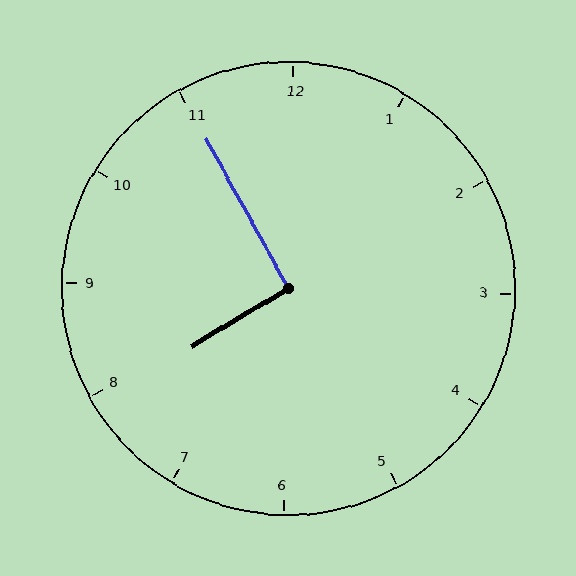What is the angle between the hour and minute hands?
Approximately 92 degrees.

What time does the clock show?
7:55.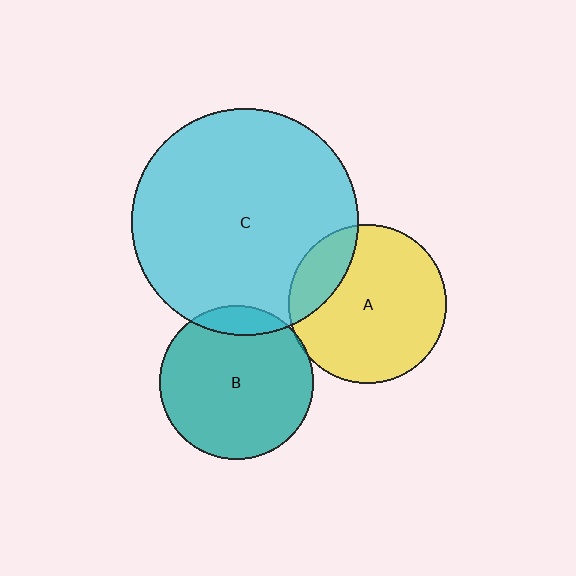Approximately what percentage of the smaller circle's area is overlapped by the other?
Approximately 10%.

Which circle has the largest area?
Circle C (cyan).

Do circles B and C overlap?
Yes.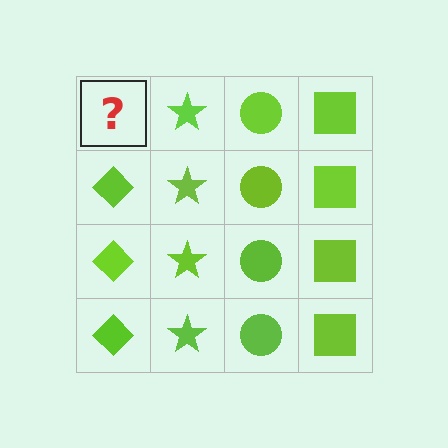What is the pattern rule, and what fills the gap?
The rule is that each column has a consistent shape. The gap should be filled with a lime diamond.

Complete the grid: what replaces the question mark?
The question mark should be replaced with a lime diamond.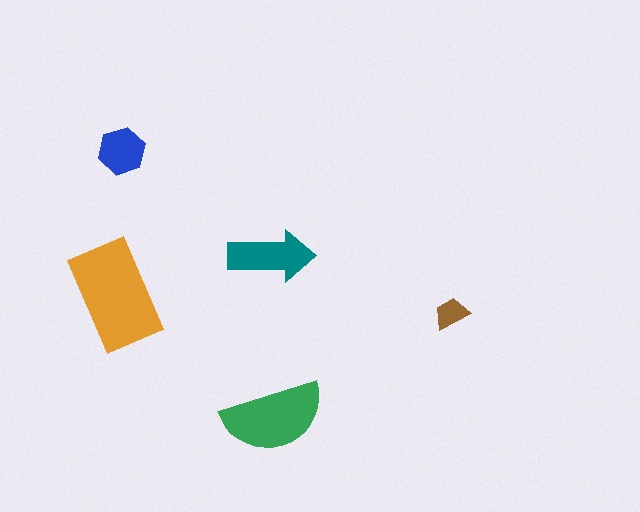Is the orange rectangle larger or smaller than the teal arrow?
Larger.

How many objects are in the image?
There are 5 objects in the image.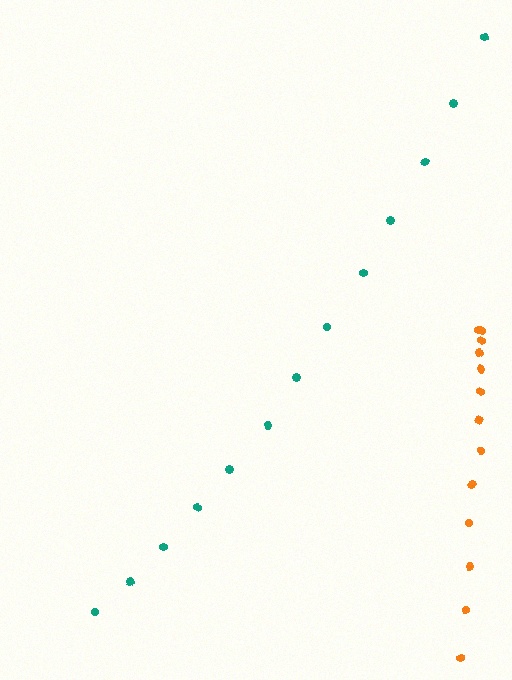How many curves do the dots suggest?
There are 2 distinct paths.